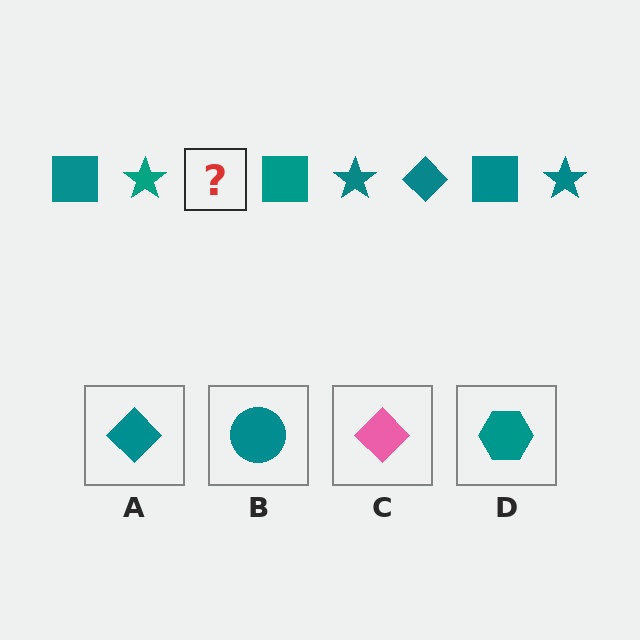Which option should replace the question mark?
Option A.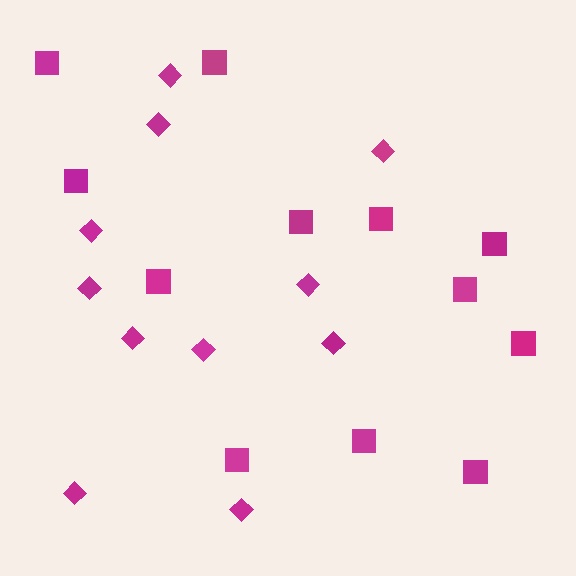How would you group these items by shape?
There are 2 groups: one group of squares (12) and one group of diamonds (11).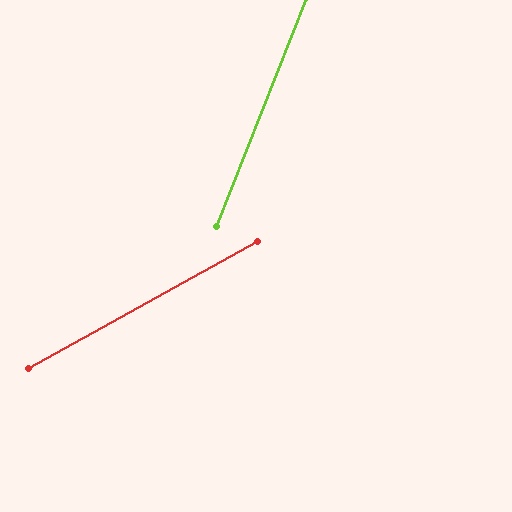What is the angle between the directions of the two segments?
Approximately 40 degrees.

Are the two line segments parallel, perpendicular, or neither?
Neither parallel nor perpendicular — they differ by about 40°.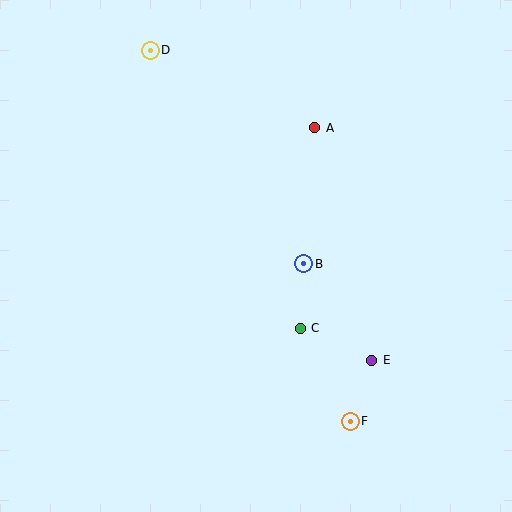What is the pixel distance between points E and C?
The distance between E and C is 78 pixels.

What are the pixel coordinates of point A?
Point A is at (315, 128).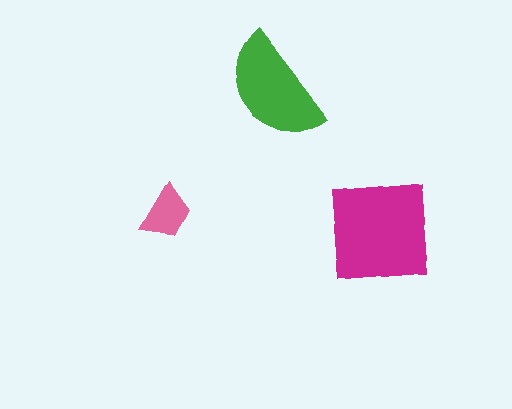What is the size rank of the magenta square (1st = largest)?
1st.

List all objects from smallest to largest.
The pink trapezoid, the green semicircle, the magenta square.